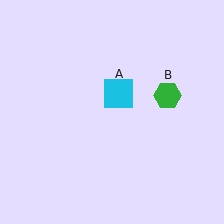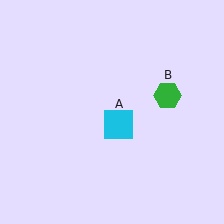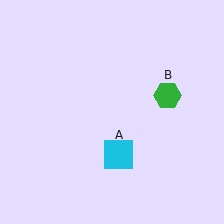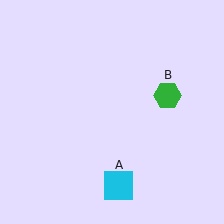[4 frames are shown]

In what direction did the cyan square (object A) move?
The cyan square (object A) moved down.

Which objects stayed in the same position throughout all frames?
Green hexagon (object B) remained stationary.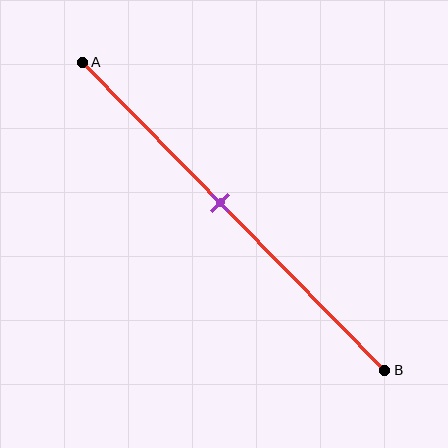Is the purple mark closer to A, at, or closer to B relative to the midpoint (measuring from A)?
The purple mark is closer to point A than the midpoint of segment AB.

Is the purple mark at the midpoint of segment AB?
No, the mark is at about 45% from A, not at the 50% midpoint.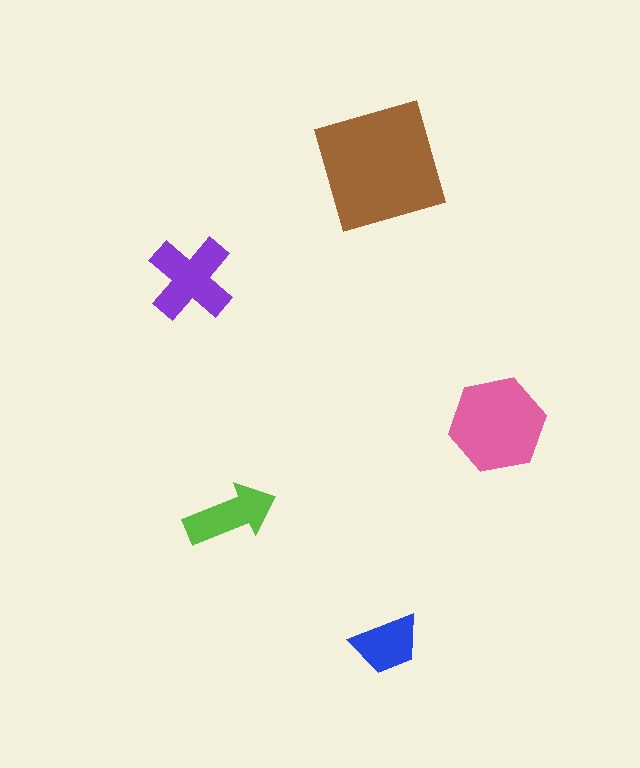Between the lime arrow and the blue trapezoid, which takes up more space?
The lime arrow.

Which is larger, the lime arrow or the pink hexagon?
The pink hexagon.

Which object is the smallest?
The blue trapezoid.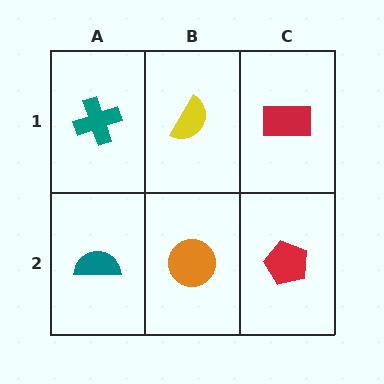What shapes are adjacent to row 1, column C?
A red pentagon (row 2, column C), a yellow semicircle (row 1, column B).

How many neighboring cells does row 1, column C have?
2.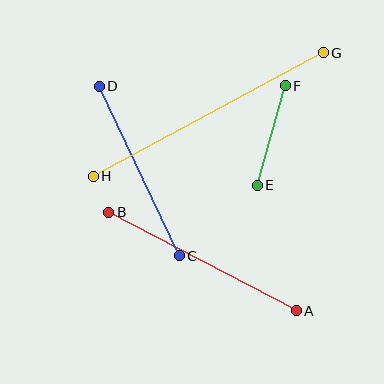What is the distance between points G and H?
The distance is approximately 261 pixels.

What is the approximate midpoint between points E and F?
The midpoint is at approximately (271, 135) pixels.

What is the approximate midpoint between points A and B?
The midpoint is at approximately (203, 262) pixels.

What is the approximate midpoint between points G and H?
The midpoint is at approximately (208, 114) pixels.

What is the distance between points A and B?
The distance is approximately 212 pixels.